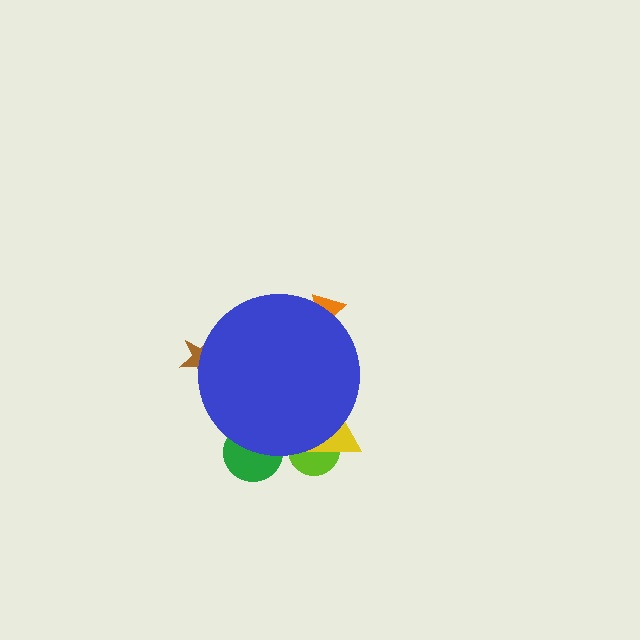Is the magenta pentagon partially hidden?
Yes, the magenta pentagon is partially hidden behind the blue circle.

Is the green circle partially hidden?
Yes, the green circle is partially hidden behind the blue circle.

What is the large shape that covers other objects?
A blue circle.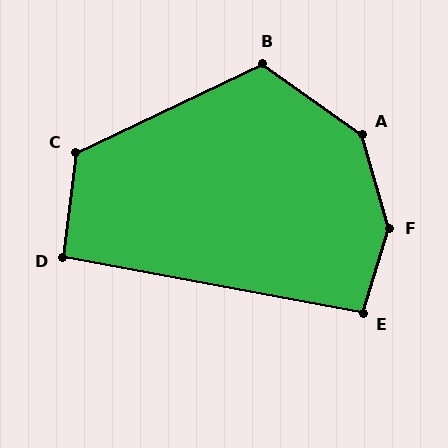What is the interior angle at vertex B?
Approximately 119 degrees (obtuse).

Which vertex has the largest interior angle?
F, at approximately 147 degrees.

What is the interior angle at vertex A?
Approximately 141 degrees (obtuse).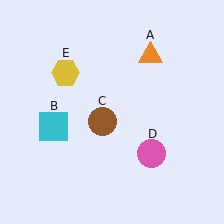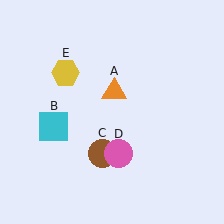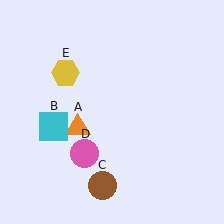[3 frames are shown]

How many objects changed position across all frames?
3 objects changed position: orange triangle (object A), brown circle (object C), pink circle (object D).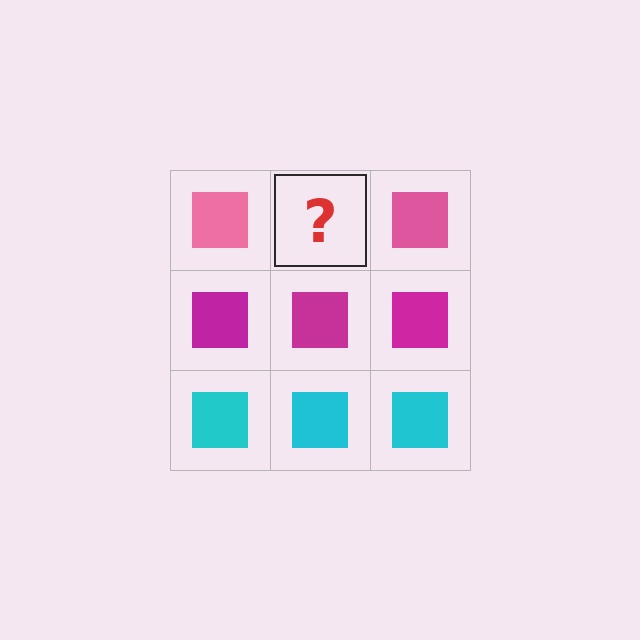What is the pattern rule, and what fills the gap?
The rule is that each row has a consistent color. The gap should be filled with a pink square.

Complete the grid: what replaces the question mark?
The question mark should be replaced with a pink square.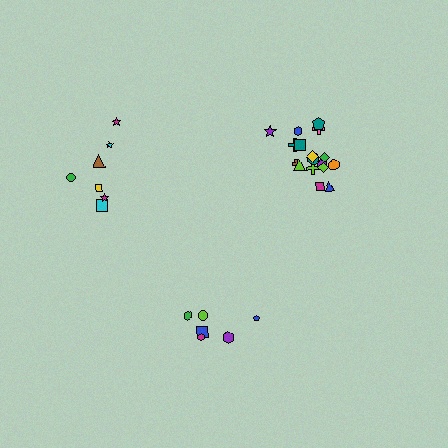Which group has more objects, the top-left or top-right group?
The top-right group.